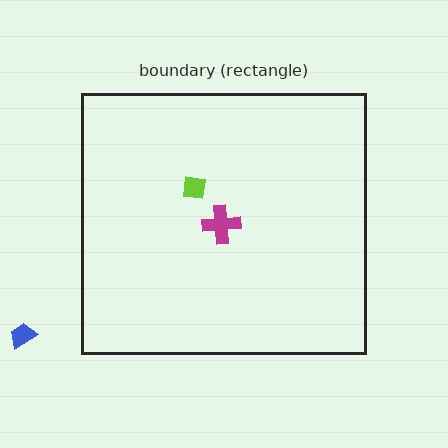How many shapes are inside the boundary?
2 inside, 1 outside.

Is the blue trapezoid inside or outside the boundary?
Outside.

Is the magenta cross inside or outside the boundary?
Inside.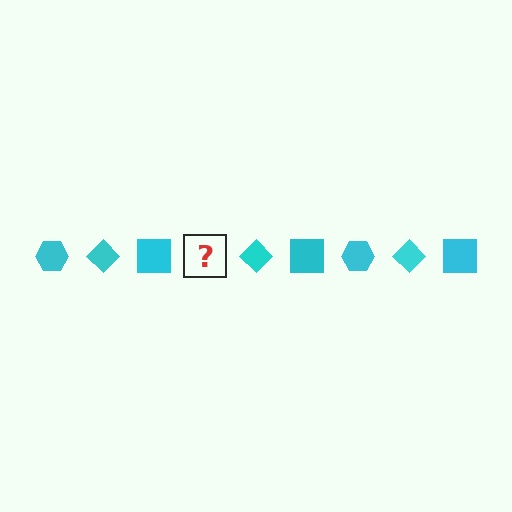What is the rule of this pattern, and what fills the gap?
The rule is that the pattern cycles through hexagon, diamond, square shapes in cyan. The gap should be filled with a cyan hexagon.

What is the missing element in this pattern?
The missing element is a cyan hexagon.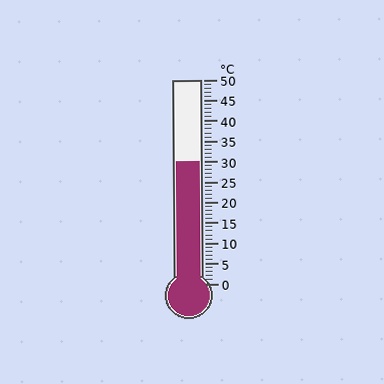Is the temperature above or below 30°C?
The temperature is at 30°C.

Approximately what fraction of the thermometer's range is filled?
The thermometer is filled to approximately 60% of its range.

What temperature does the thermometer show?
The thermometer shows approximately 30°C.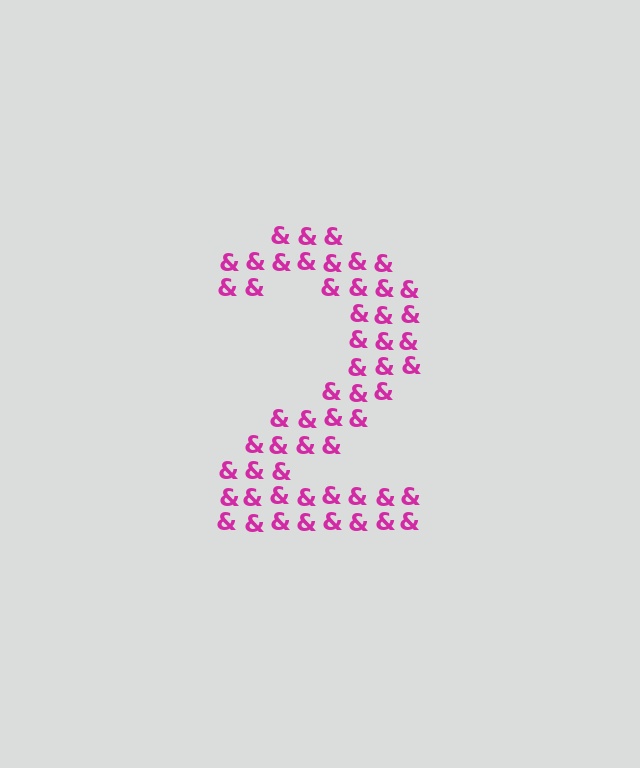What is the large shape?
The large shape is the digit 2.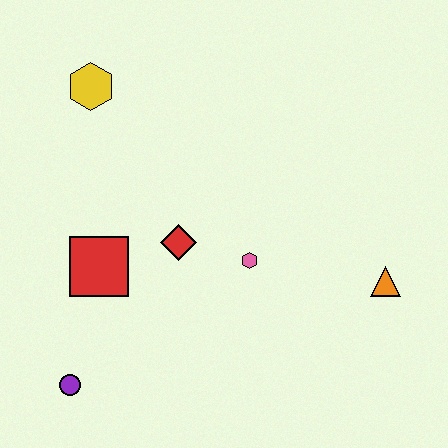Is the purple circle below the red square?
Yes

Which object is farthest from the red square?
The orange triangle is farthest from the red square.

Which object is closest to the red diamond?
The pink hexagon is closest to the red diamond.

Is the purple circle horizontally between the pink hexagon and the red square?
No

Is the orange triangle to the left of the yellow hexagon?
No